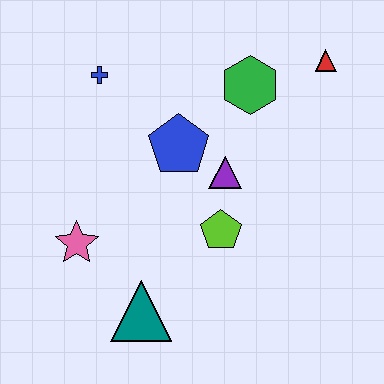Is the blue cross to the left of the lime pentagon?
Yes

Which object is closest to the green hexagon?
The red triangle is closest to the green hexagon.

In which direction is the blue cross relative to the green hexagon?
The blue cross is to the left of the green hexagon.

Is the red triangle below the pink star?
No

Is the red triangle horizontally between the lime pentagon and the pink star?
No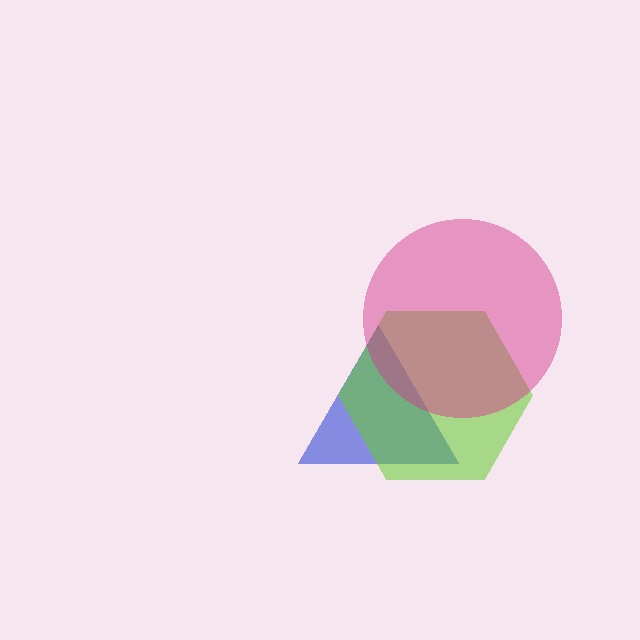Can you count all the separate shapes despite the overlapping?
Yes, there are 3 separate shapes.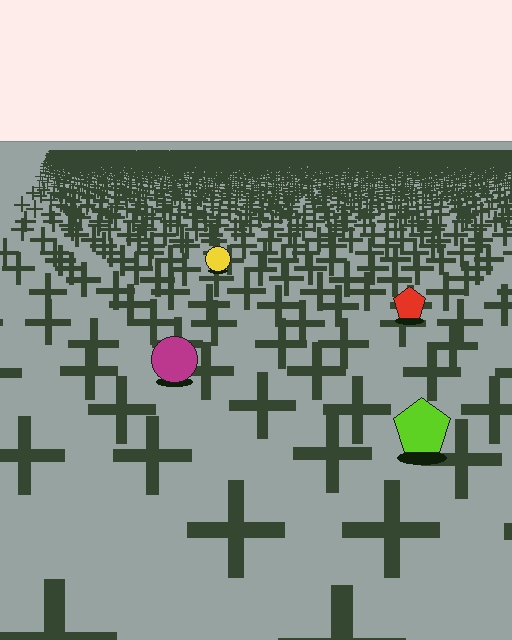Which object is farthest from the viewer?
The yellow circle is farthest from the viewer. It appears smaller and the ground texture around it is denser.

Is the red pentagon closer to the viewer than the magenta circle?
No. The magenta circle is closer — you can tell from the texture gradient: the ground texture is coarser near it.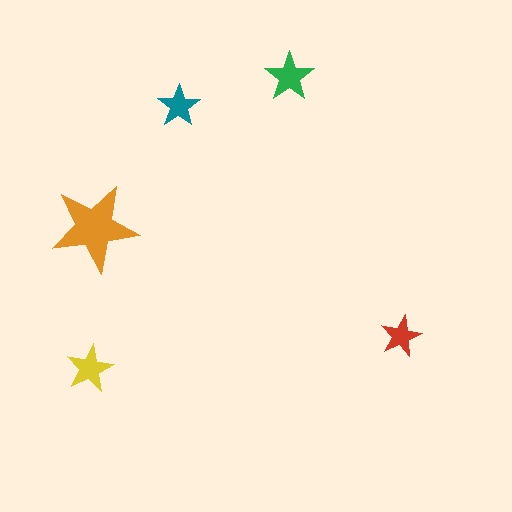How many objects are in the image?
There are 5 objects in the image.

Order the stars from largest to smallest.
the orange one, the green one, the yellow one, the teal one, the red one.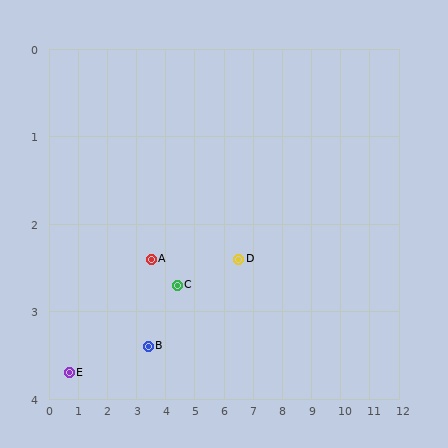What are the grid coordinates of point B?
Point B is at approximately (3.4, 3.4).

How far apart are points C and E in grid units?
Points C and E are about 3.8 grid units apart.